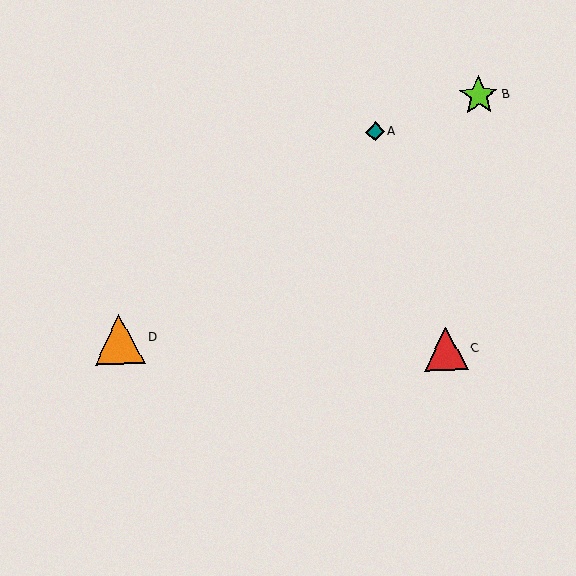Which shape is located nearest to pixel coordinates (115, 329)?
The orange triangle (labeled D) at (120, 339) is nearest to that location.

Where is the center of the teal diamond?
The center of the teal diamond is at (375, 132).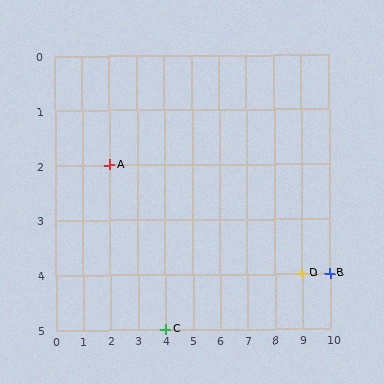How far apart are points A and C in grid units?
Points A and C are 2 columns and 3 rows apart (about 3.6 grid units diagonally).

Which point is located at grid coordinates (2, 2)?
Point A is at (2, 2).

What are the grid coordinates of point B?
Point B is at grid coordinates (10, 4).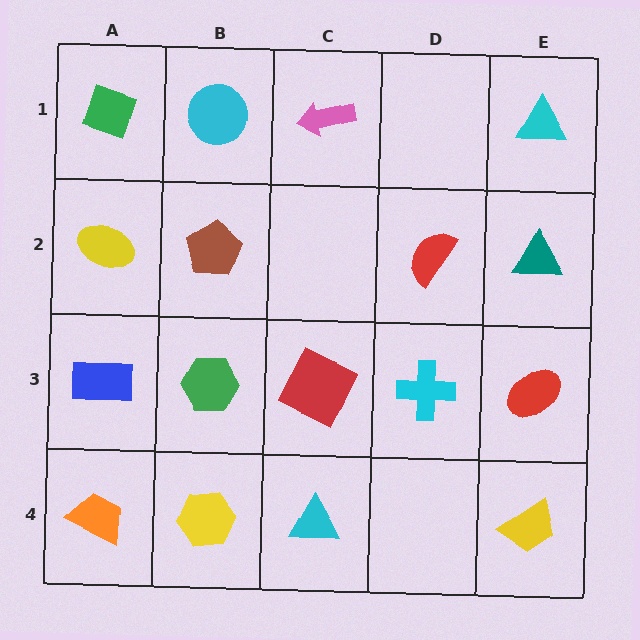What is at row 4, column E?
A yellow trapezoid.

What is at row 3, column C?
A red square.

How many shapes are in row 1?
4 shapes.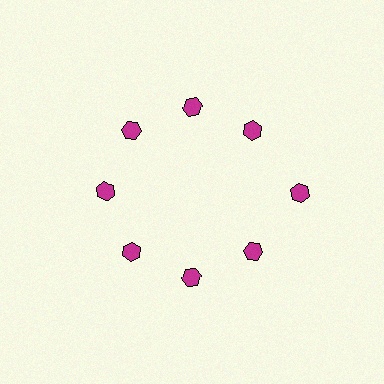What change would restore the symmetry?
The symmetry would be restored by moving it inward, back onto the ring so that all 8 hexagons sit at equal angles and equal distance from the center.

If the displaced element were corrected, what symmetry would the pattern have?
It would have 8-fold rotational symmetry — the pattern would map onto itself every 45 degrees.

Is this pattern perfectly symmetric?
No. The 8 magenta hexagons are arranged in a ring, but one element near the 3 o'clock position is pushed outward from the center, breaking the 8-fold rotational symmetry.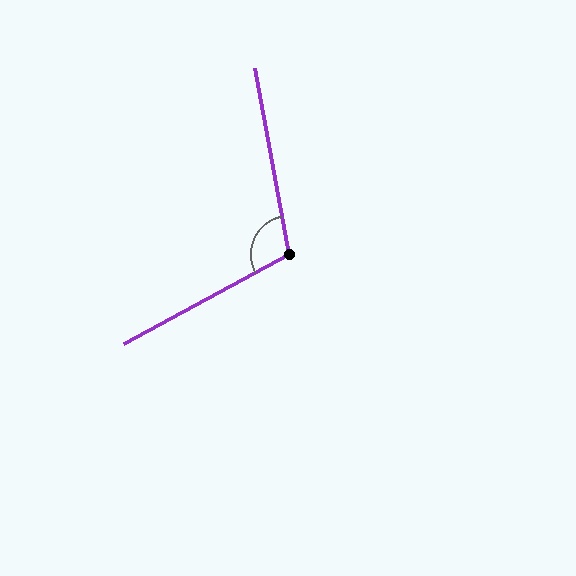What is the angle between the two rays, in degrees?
Approximately 108 degrees.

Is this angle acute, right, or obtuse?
It is obtuse.